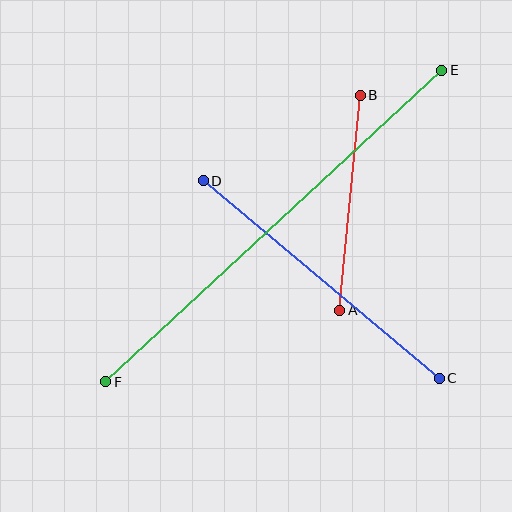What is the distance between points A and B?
The distance is approximately 216 pixels.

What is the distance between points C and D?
The distance is approximately 308 pixels.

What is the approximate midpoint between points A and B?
The midpoint is at approximately (350, 203) pixels.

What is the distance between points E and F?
The distance is approximately 458 pixels.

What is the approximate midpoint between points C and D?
The midpoint is at approximately (321, 280) pixels.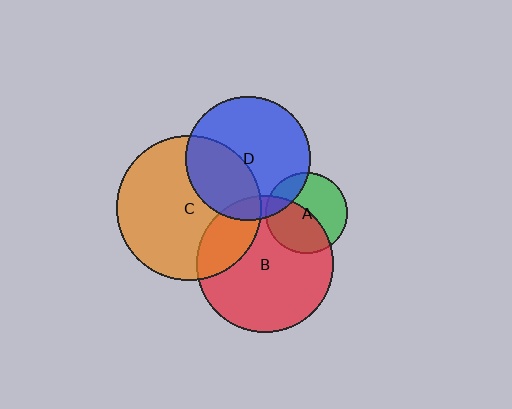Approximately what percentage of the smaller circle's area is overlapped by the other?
Approximately 10%.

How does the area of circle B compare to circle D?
Approximately 1.2 times.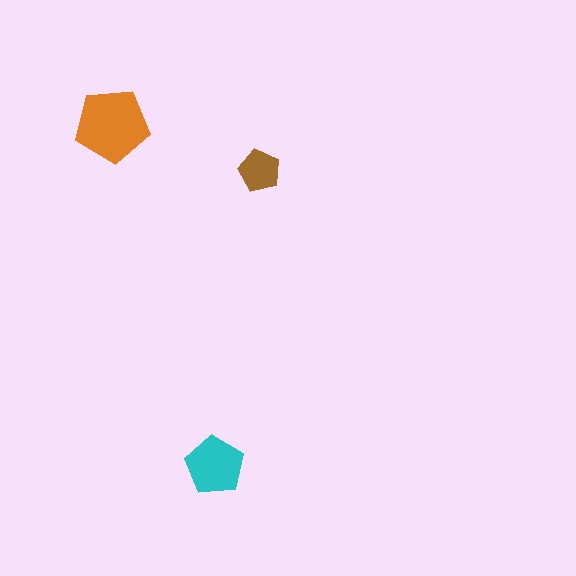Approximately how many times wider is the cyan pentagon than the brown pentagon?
About 1.5 times wider.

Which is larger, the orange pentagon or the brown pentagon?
The orange one.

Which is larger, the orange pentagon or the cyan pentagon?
The orange one.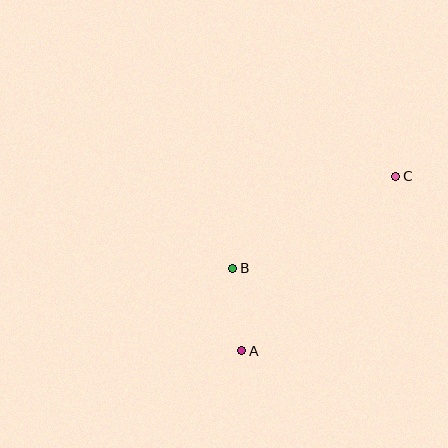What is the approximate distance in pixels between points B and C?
The distance between B and C is approximately 187 pixels.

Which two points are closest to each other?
Points A and B are closest to each other.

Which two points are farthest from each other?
Points A and C are farthest from each other.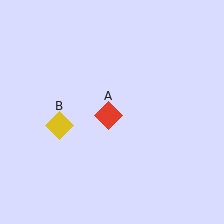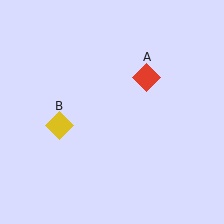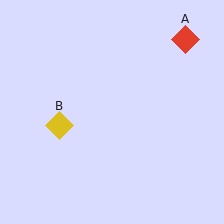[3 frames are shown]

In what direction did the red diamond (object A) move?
The red diamond (object A) moved up and to the right.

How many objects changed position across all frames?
1 object changed position: red diamond (object A).